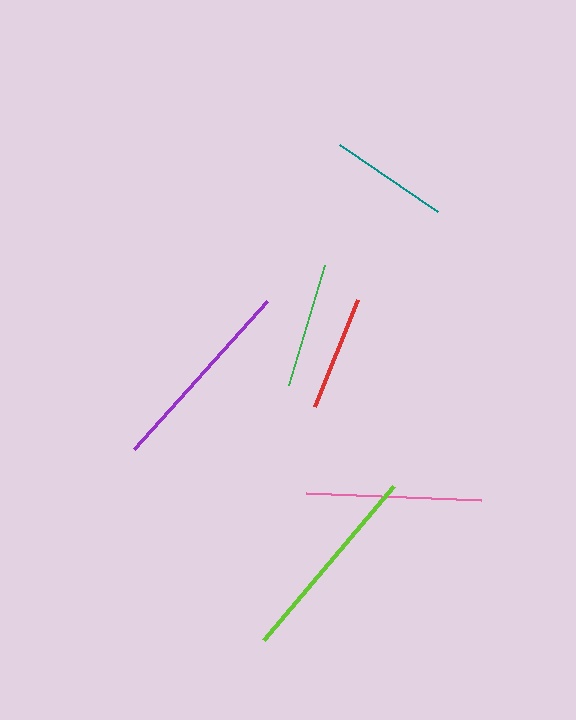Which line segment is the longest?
The lime line is the longest at approximately 202 pixels.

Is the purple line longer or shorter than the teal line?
The purple line is longer than the teal line.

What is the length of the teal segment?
The teal segment is approximately 119 pixels long.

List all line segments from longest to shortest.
From longest to shortest: lime, purple, pink, green, teal, red.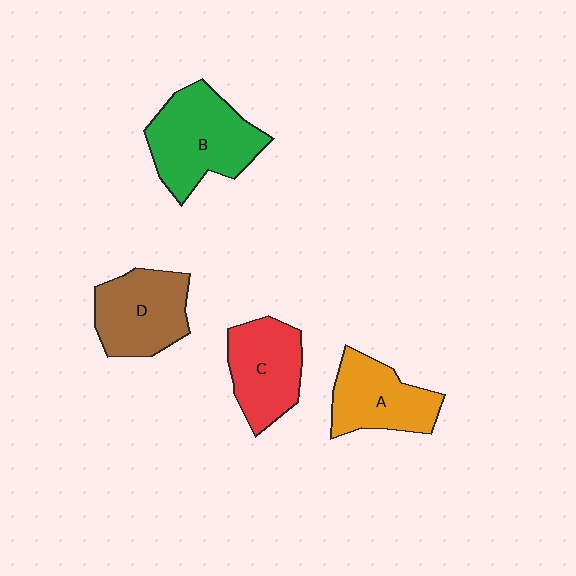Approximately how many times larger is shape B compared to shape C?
Approximately 1.3 times.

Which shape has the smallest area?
Shape A (orange).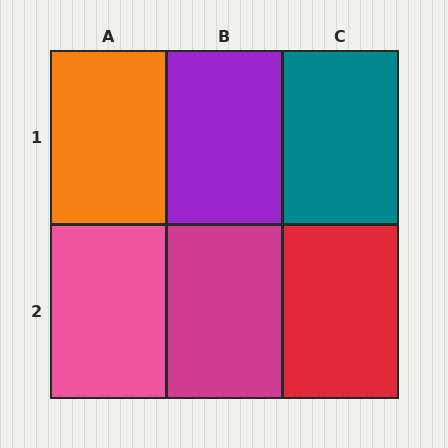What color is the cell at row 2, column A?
Pink.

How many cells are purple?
1 cell is purple.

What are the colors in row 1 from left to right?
Orange, purple, teal.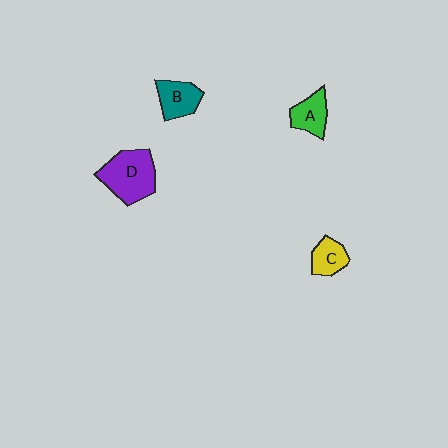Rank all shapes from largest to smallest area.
From largest to smallest: D (purple), B (teal), A (green), C (yellow).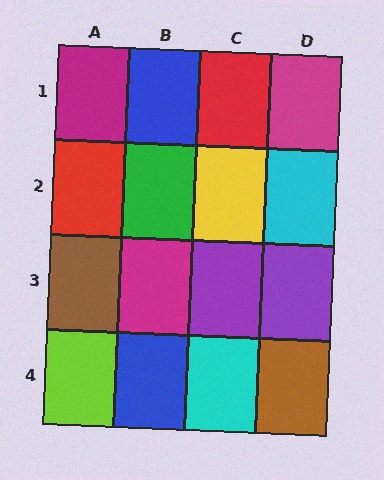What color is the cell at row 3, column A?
Brown.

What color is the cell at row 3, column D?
Purple.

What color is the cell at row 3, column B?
Magenta.